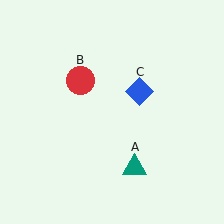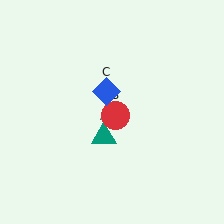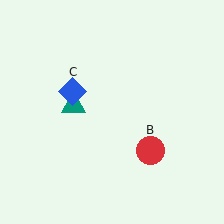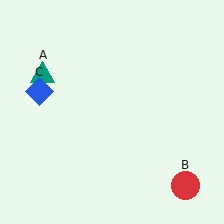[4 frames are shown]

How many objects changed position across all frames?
3 objects changed position: teal triangle (object A), red circle (object B), blue diamond (object C).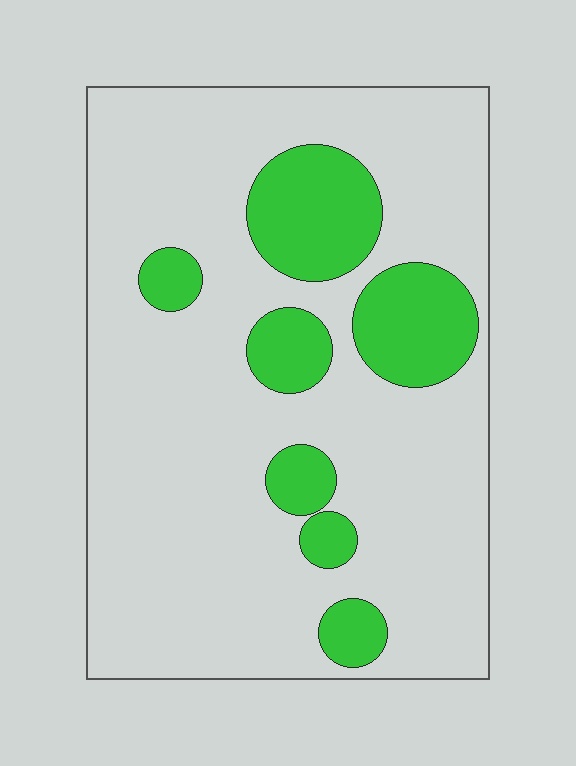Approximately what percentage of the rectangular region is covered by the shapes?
Approximately 20%.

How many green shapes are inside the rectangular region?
7.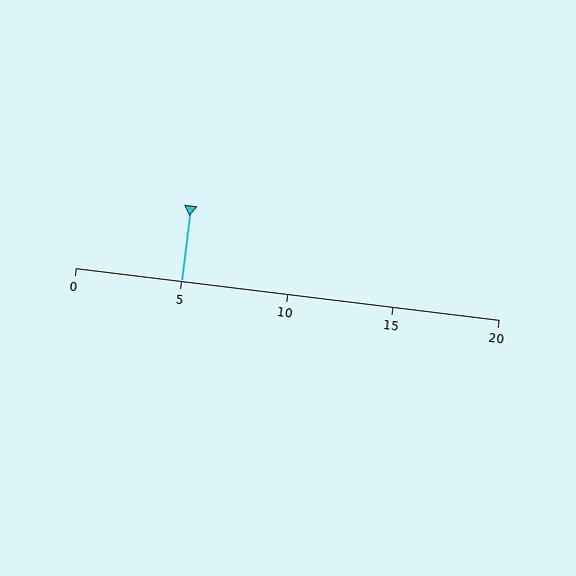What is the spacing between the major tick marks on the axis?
The major ticks are spaced 5 apart.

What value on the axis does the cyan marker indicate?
The marker indicates approximately 5.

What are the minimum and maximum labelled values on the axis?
The axis runs from 0 to 20.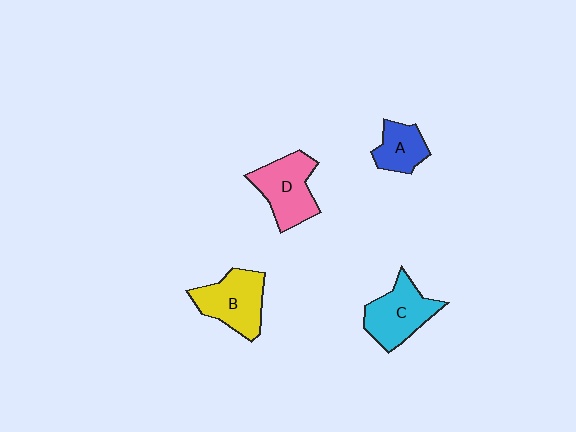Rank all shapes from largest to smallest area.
From largest to smallest: D (pink), B (yellow), C (cyan), A (blue).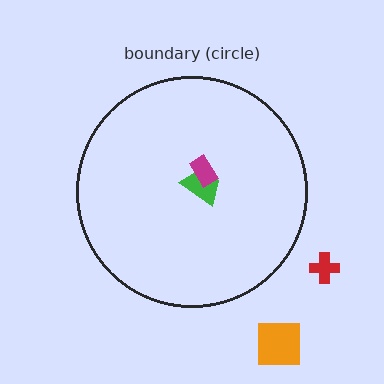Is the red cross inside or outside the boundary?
Outside.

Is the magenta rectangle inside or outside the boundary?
Inside.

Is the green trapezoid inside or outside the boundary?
Inside.